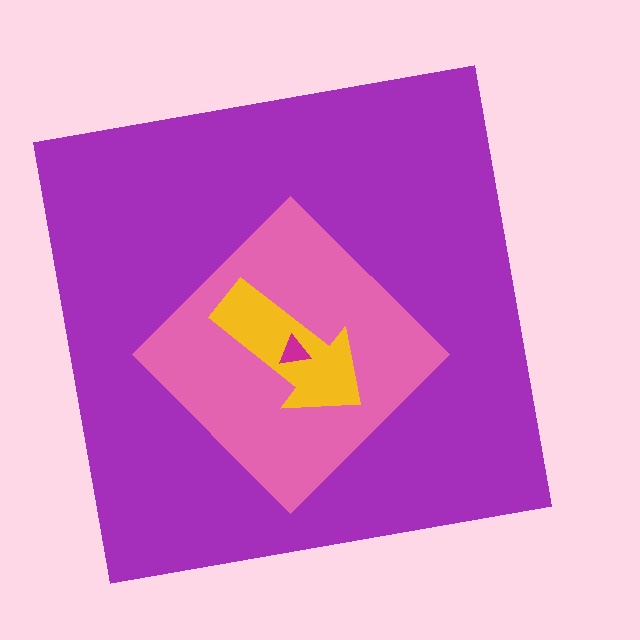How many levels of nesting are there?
4.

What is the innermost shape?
The magenta triangle.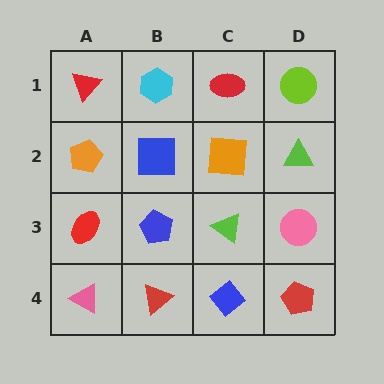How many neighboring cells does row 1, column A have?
2.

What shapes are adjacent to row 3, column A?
An orange pentagon (row 2, column A), a pink triangle (row 4, column A), a blue pentagon (row 3, column B).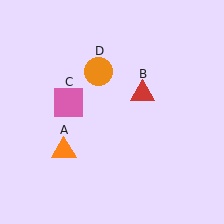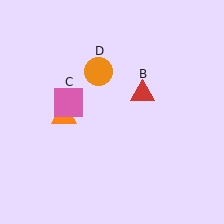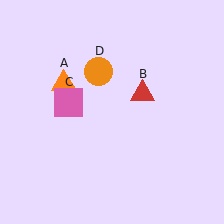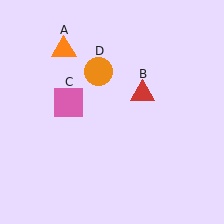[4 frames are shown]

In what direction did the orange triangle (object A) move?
The orange triangle (object A) moved up.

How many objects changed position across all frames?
1 object changed position: orange triangle (object A).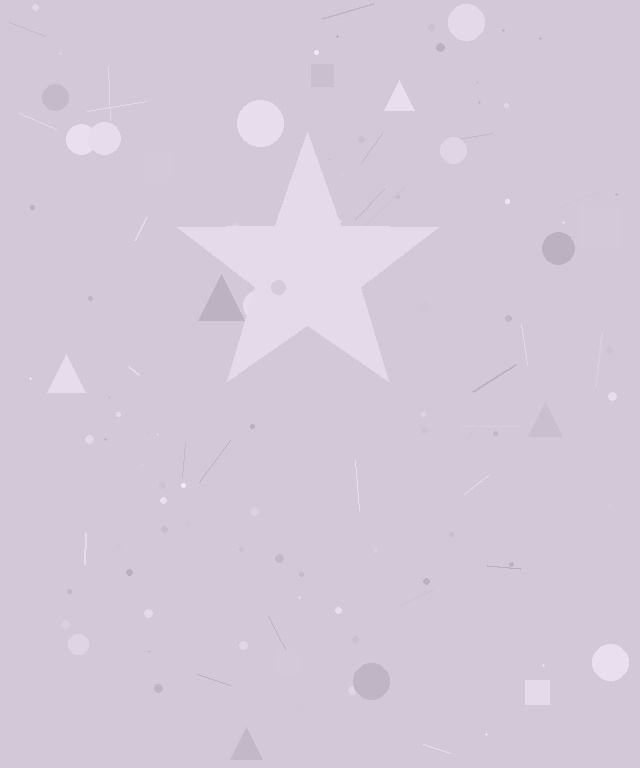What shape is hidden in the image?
A star is hidden in the image.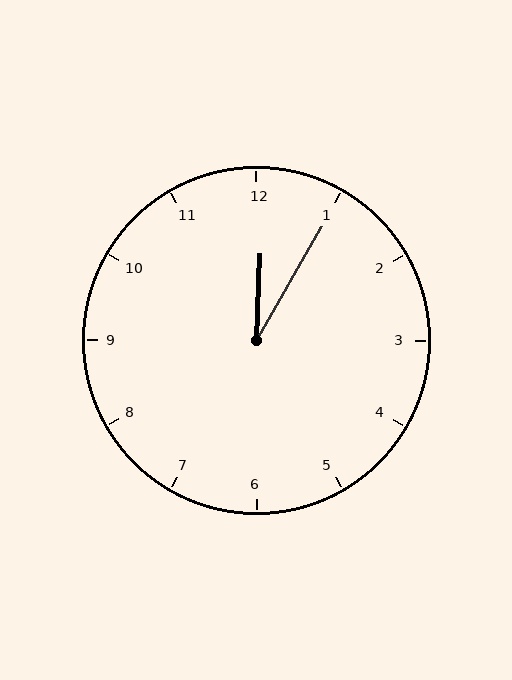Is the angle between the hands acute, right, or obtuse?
It is acute.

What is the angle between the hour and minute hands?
Approximately 28 degrees.